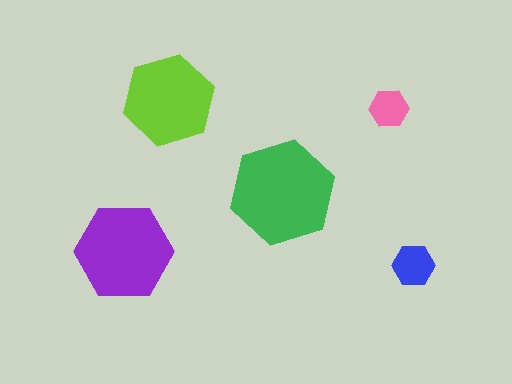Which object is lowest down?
The blue hexagon is bottommost.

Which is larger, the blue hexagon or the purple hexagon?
The purple one.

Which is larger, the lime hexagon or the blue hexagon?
The lime one.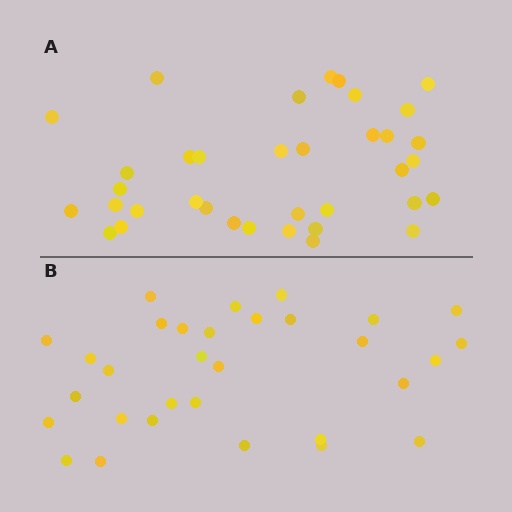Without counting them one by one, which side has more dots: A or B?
Region A (the top region) has more dots.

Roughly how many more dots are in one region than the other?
Region A has about 5 more dots than region B.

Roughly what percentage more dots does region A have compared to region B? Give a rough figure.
About 15% more.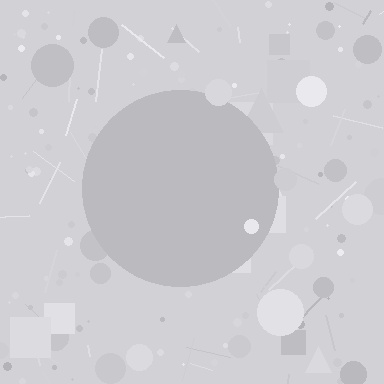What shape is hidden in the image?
A circle is hidden in the image.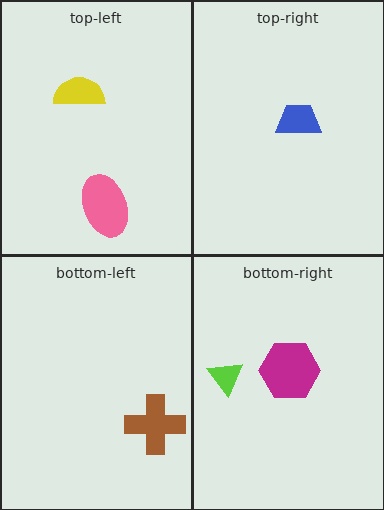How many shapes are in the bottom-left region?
1.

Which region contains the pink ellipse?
The top-left region.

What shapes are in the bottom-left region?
The brown cross.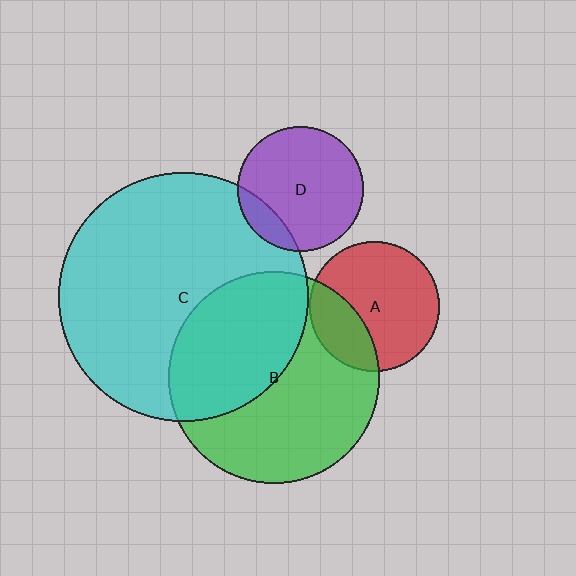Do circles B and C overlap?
Yes.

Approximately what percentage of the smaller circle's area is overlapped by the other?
Approximately 45%.